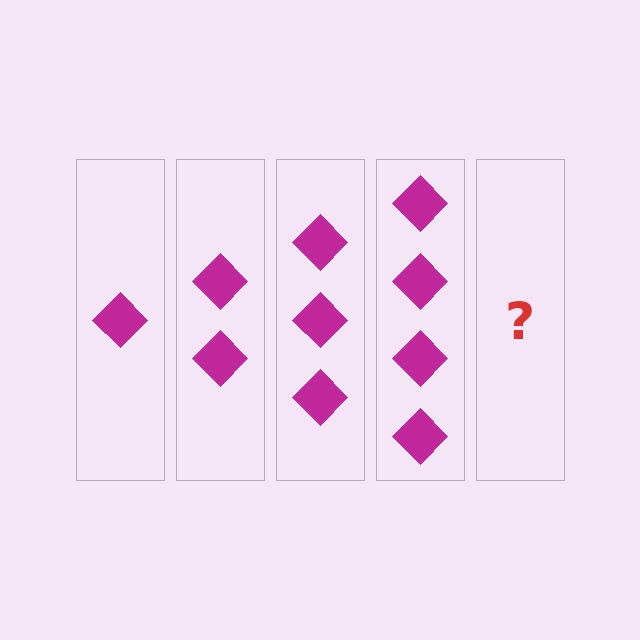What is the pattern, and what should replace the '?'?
The pattern is that each step adds one more diamond. The '?' should be 5 diamonds.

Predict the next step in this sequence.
The next step is 5 diamonds.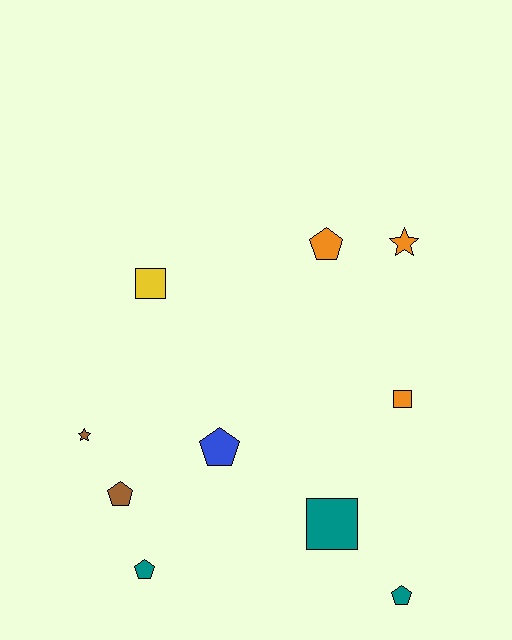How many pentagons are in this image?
There are 5 pentagons.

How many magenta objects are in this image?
There are no magenta objects.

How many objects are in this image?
There are 10 objects.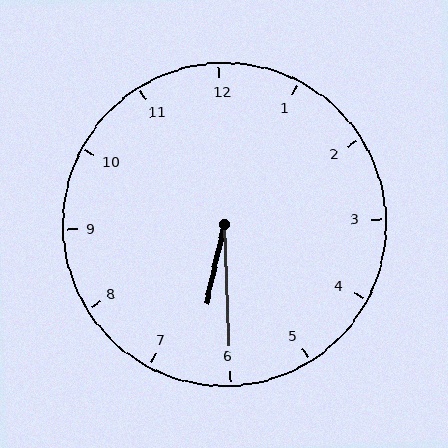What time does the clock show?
6:30.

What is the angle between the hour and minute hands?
Approximately 15 degrees.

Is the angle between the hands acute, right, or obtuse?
It is acute.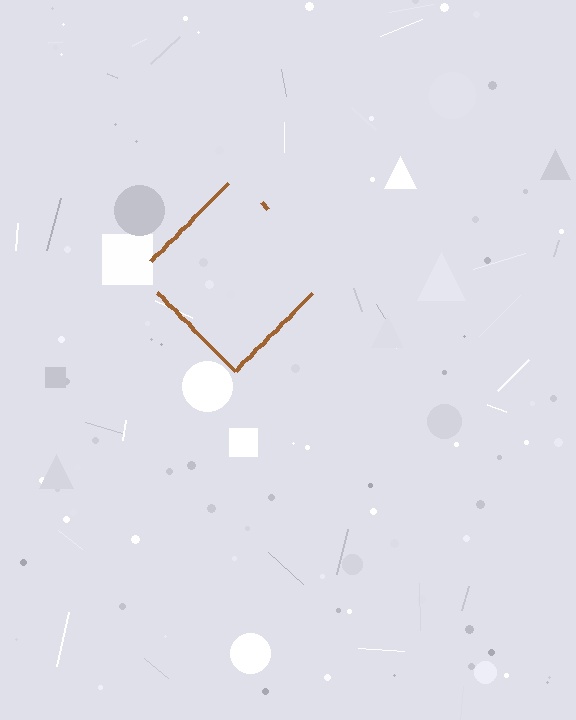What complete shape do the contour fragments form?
The contour fragments form a diamond.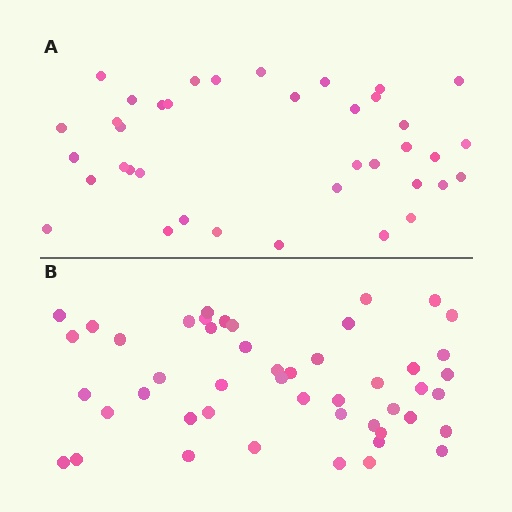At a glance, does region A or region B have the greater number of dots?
Region B (the bottom region) has more dots.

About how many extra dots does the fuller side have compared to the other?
Region B has roughly 10 or so more dots than region A.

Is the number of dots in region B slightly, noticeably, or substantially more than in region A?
Region B has noticeably more, but not dramatically so. The ratio is roughly 1.3 to 1.